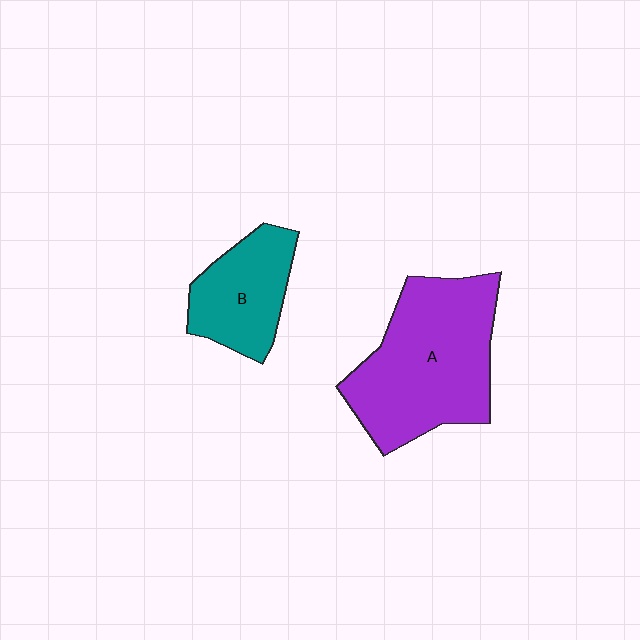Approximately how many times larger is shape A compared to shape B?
Approximately 1.9 times.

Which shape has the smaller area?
Shape B (teal).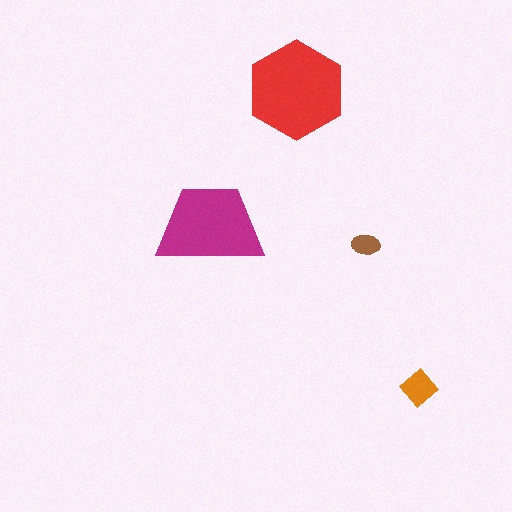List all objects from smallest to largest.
The brown ellipse, the orange diamond, the magenta trapezoid, the red hexagon.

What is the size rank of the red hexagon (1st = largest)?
1st.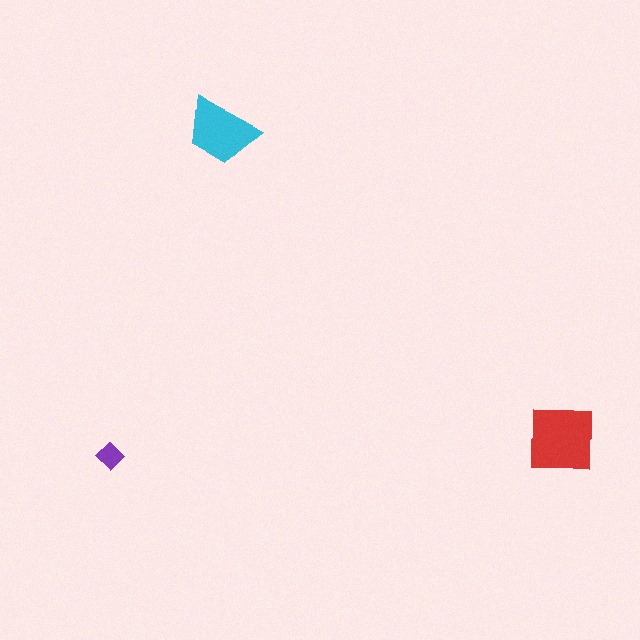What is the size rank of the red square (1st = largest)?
1st.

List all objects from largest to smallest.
The red square, the cyan trapezoid, the purple diamond.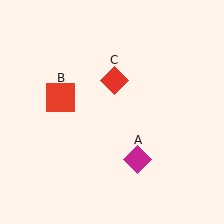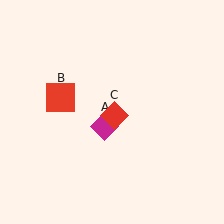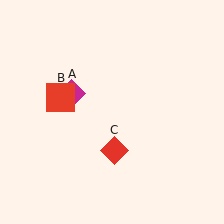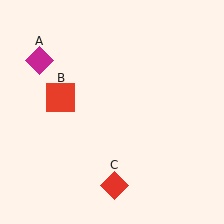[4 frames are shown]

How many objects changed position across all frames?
2 objects changed position: magenta diamond (object A), red diamond (object C).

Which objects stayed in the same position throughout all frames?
Red square (object B) remained stationary.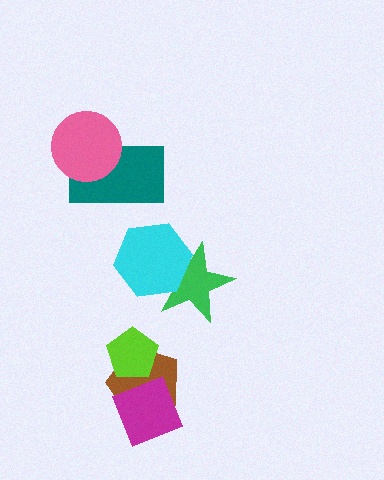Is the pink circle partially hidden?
No, no other shape covers it.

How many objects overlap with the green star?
1 object overlaps with the green star.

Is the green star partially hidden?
Yes, it is partially covered by another shape.